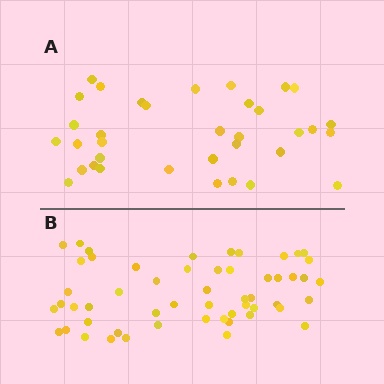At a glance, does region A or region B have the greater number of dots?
Region B (the bottom region) has more dots.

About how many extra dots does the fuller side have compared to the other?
Region B has approximately 20 more dots than region A.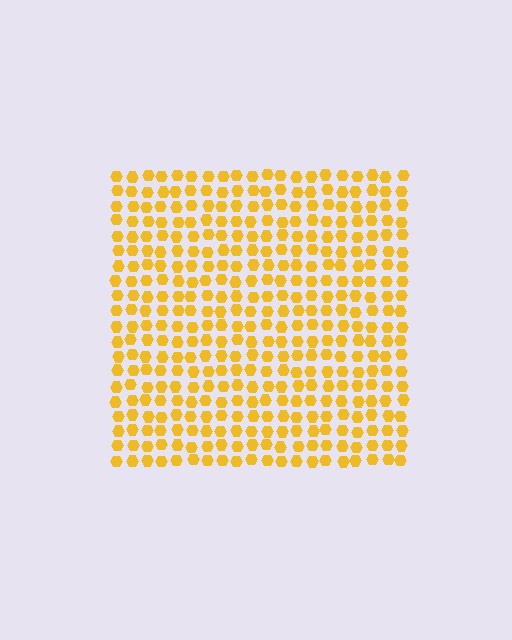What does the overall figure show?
The overall figure shows a square.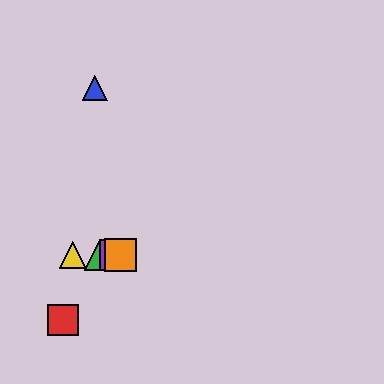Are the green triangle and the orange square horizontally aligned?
Yes, both are at y≈255.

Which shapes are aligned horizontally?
The green triangle, the yellow triangle, the purple square, the orange square are aligned horizontally.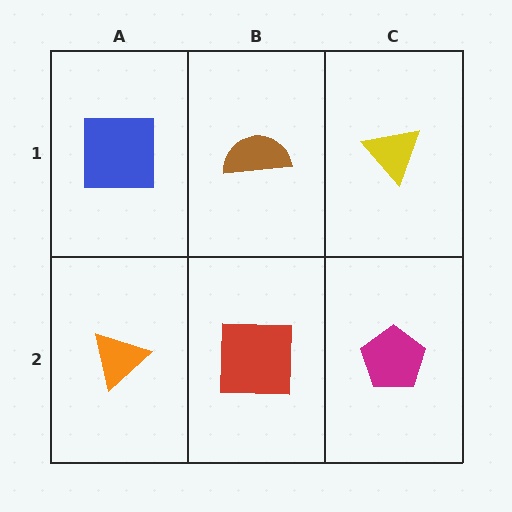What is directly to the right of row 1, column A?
A brown semicircle.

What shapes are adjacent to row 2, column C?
A yellow triangle (row 1, column C), a red square (row 2, column B).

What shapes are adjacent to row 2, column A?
A blue square (row 1, column A), a red square (row 2, column B).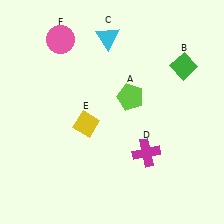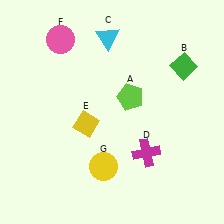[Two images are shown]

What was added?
A yellow circle (G) was added in Image 2.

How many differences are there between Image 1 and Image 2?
There is 1 difference between the two images.